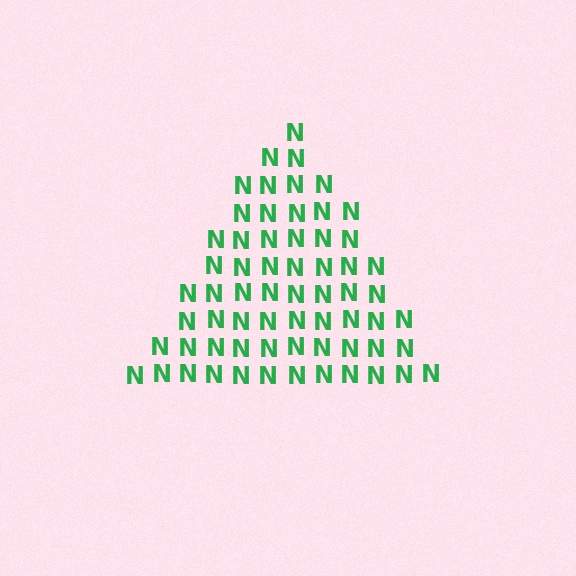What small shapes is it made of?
It is made of small letter N's.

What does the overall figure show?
The overall figure shows a triangle.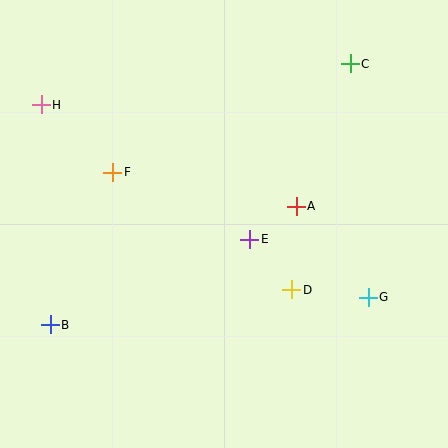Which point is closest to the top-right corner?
Point C is closest to the top-right corner.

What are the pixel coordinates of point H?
Point H is at (41, 105).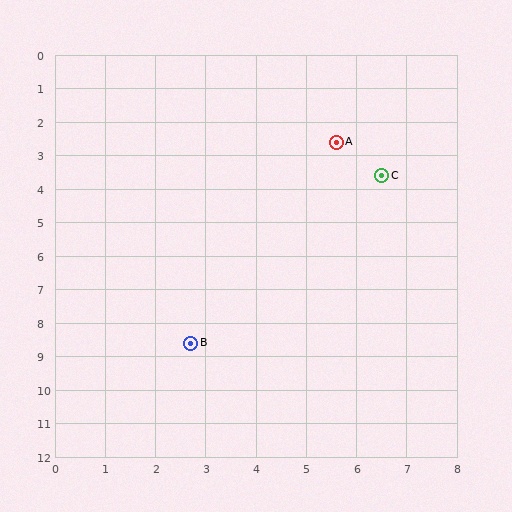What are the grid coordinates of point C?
Point C is at approximately (6.5, 3.6).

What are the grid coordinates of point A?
Point A is at approximately (5.6, 2.6).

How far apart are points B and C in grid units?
Points B and C are about 6.3 grid units apart.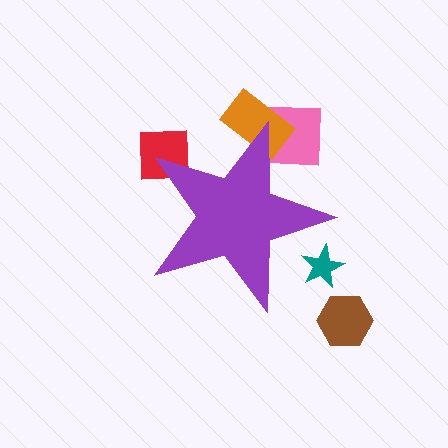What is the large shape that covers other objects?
A purple star.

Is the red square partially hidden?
Yes, the red square is partially hidden behind the purple star.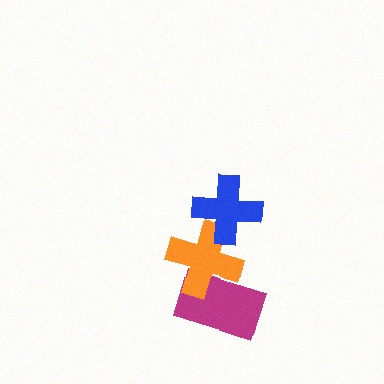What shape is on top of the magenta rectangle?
The orange cross is on top of the magenta rectangle.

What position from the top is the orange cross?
The orange cross is 2nd from the top.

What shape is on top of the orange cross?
The blue cross is on top of the orange cross.